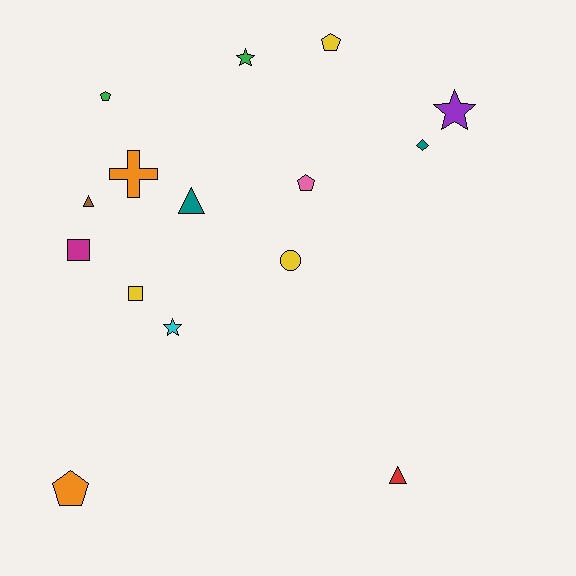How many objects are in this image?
There are 15 objects.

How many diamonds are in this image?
There is 1 diamond.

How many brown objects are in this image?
There is 1 brown object.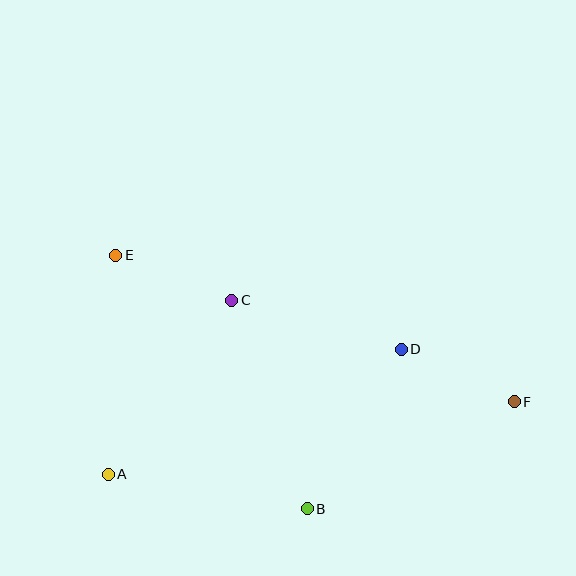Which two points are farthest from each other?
Points E and F are farthest from each other.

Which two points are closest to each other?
Points C and E are closest to each other.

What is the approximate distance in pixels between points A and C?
The distance between A and C is approximately 214 pixels.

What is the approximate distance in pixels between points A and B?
The distance between A and B is approximately 202 pixels.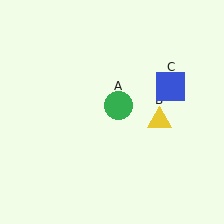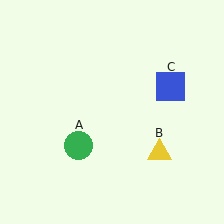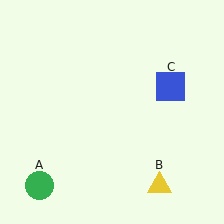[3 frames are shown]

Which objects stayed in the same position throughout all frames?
Blue square (object C) remained stationary.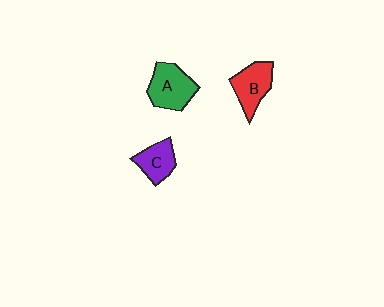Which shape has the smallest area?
Shape C (purple).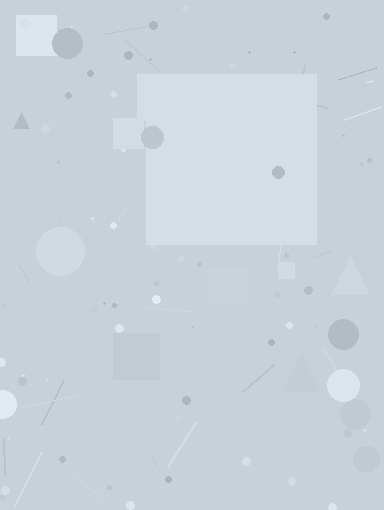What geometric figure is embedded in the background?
A square is embedded in the background.